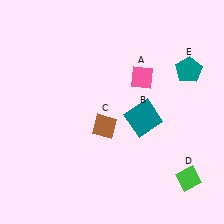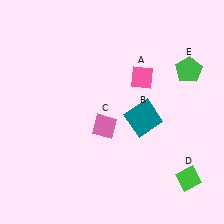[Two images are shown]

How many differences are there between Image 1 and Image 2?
There are 2 differences between the two images.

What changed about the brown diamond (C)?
In Image 1, C is brown. In Image 2, it changed to pink.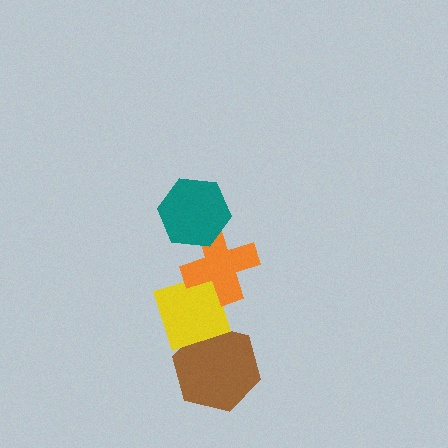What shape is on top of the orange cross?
The teal hexagon is on top of the orange cross.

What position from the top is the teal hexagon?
The teal hexagon is 1st from the top.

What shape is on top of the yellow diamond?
The orange cross is on top of the yellow diamond.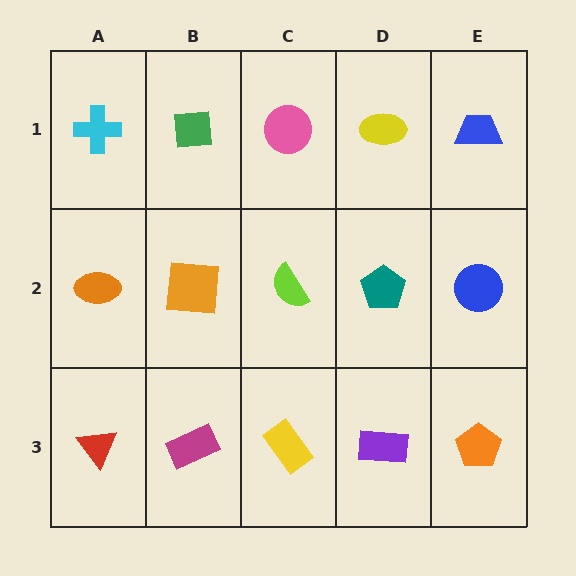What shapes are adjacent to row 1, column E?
A blue circle (row 2, column E), a yellow ellipse (row 1, column D).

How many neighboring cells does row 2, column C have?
4.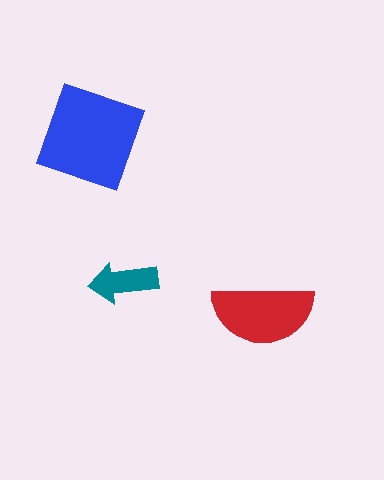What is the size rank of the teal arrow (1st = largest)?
3rd.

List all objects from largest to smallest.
The blue diamond, the red semicircle, the teal arrow.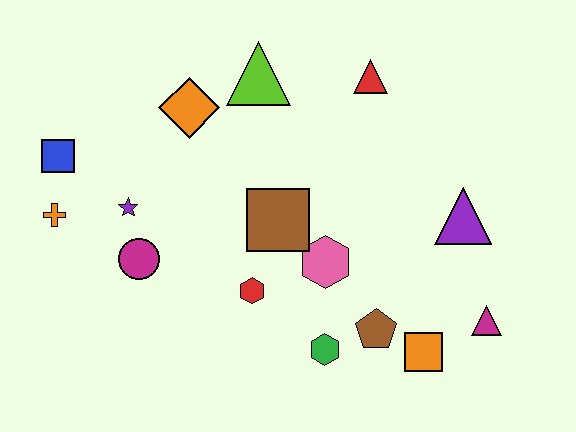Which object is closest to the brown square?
The pink hexagon is closest to the brown square.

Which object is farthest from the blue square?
The magenta triangle is farthest from the blue square.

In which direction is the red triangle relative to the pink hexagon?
The red triangle is above the pink hexagon.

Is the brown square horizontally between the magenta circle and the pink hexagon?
Yes